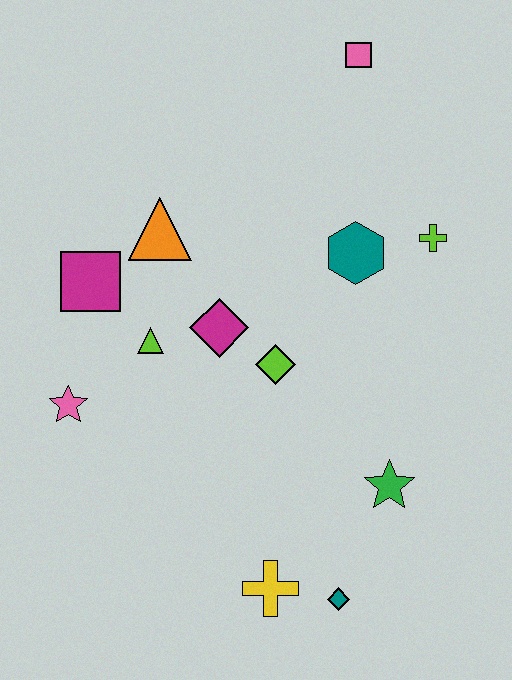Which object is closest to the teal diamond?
The yellow cross is closest to the teal diamond.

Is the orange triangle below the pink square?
Yes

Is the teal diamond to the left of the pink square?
Yes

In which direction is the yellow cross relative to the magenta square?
The yellow cross is below the magenta square.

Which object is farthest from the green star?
The pink square is farthest from the green star.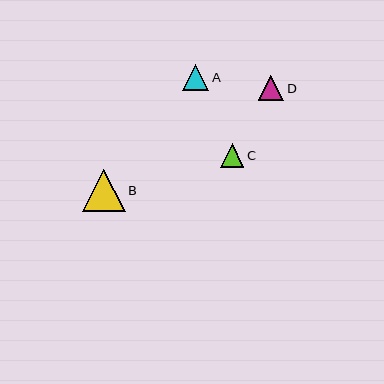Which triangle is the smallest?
Triangle C is the smallest with a size of approximately 24 pixels.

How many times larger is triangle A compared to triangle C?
Triangle A is approximately 1.1 times the size of triangle C.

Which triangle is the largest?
Triangle B is the largest with a size of approximately 43 pixels.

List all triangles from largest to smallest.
From largest to smallest: B, A, D, C.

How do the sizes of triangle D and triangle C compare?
Triangle D and triangle C are approximately the same size.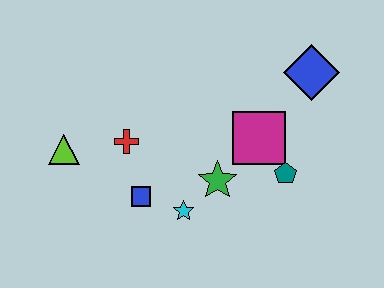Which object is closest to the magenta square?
The teal pentagon is closest to the magenta square.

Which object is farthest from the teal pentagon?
The lime triangle is farthest from the teal pentagon.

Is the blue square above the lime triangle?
No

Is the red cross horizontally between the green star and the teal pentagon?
No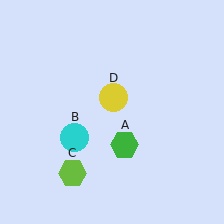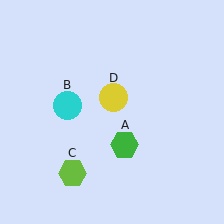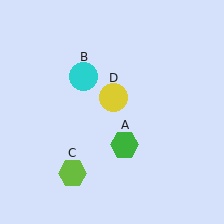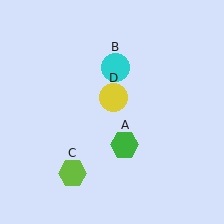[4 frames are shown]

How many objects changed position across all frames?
1 object changed position: cyan circle (object B).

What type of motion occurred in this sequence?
The cyan circle (object B) rotated clockwise around the center of the scene.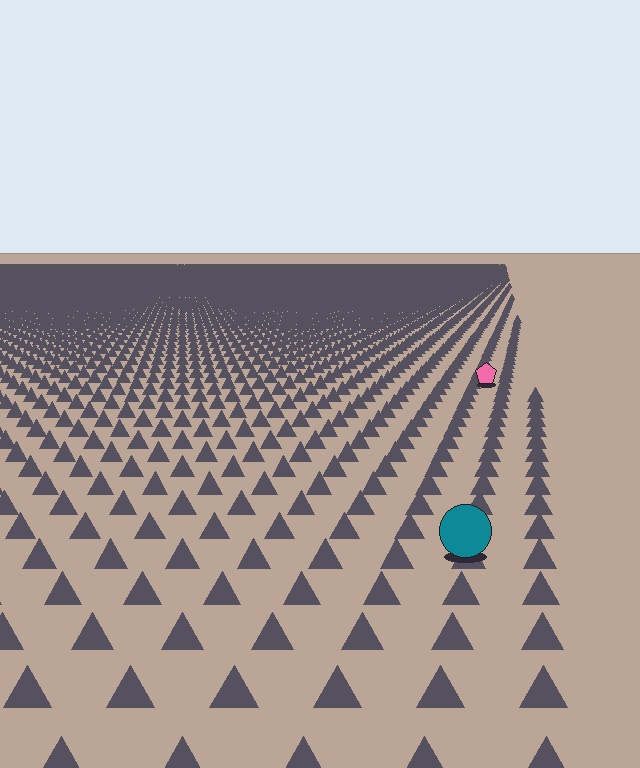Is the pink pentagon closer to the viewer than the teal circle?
No. The teal circle is closer — you can tell from the texture gradient: the ground texture is coarser near it.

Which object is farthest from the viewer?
The pink pentagon is farthest from the viewer. It appears smaller and the ground texture around it is denser.